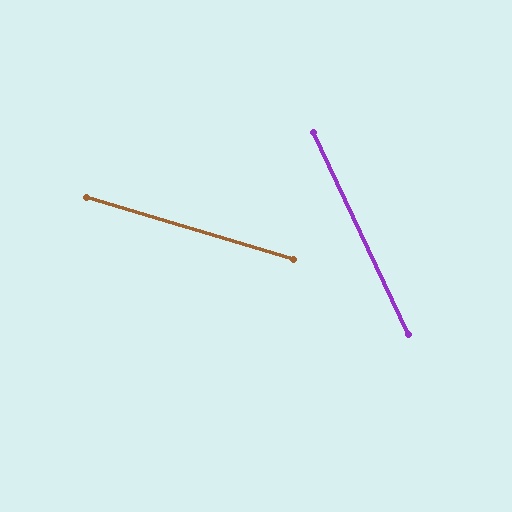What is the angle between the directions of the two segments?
Approximately 48 degrees.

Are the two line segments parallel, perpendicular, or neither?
Neither parallel nor perpendicular — they differ by about 48°.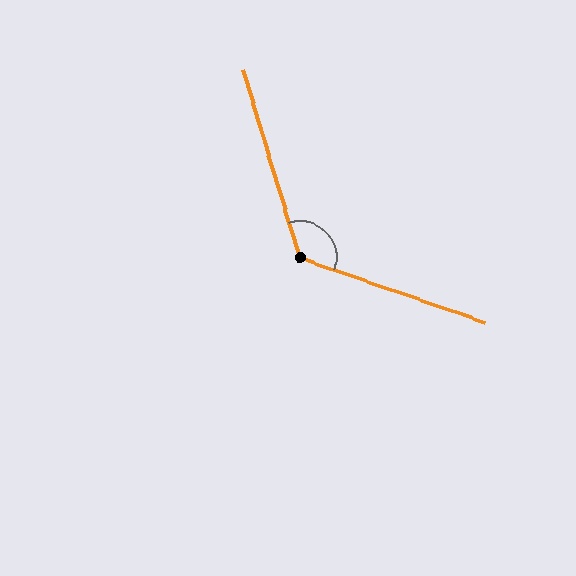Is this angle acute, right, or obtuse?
It is obtuse.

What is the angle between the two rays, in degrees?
Approximately 126 degrees.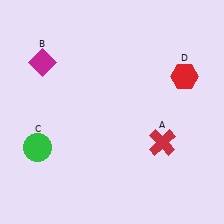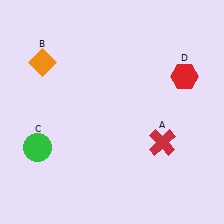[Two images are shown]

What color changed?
The diamond (B) changed from magenta in Image 1 to orange in Image 2.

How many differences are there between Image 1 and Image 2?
There is 1 difference between the two images.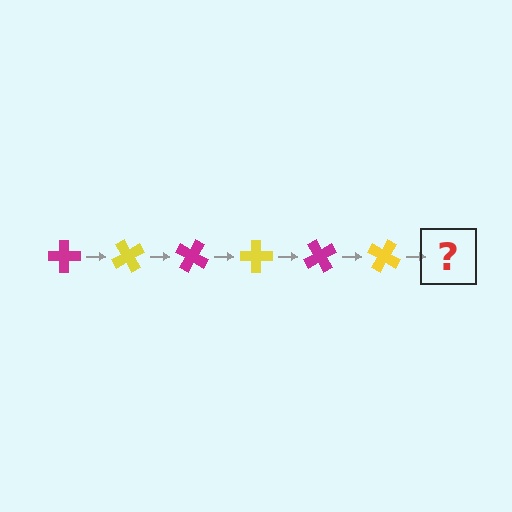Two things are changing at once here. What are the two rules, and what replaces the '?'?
The two rules are that it rotates 60 degrees each step and the color cycles through magenta and yellow. The '?' should be a magenta cross, rotated 360 degrees from the start.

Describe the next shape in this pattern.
It should be a magenta cross, rotated 360 degrees from the start.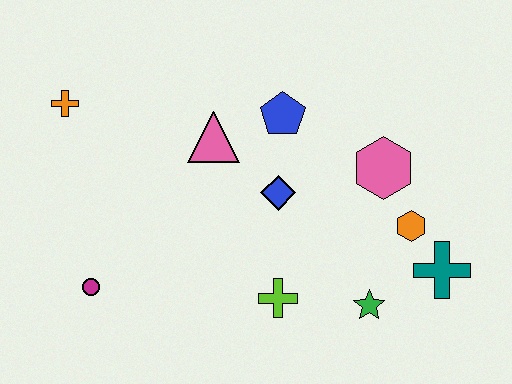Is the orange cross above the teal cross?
Yes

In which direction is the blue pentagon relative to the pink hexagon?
The blue pentagon is to the left of the pink hexagon.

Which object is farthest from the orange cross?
The teal cross is farthest from the orange cross.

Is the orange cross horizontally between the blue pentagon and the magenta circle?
No